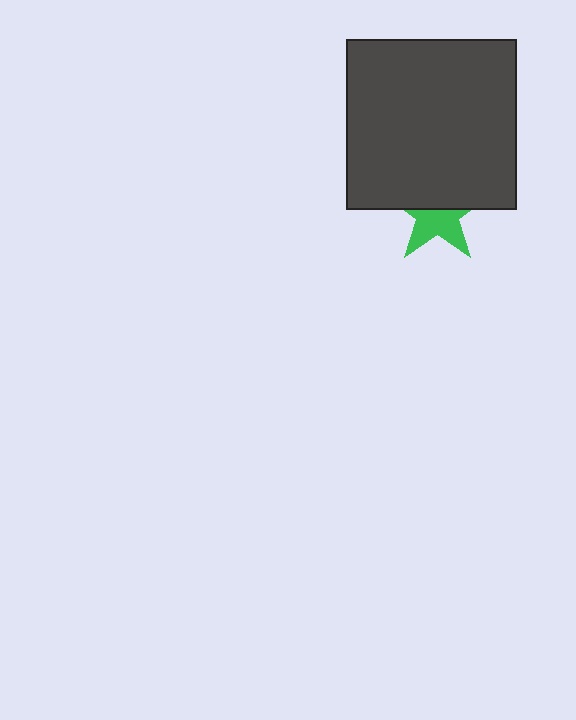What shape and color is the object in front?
The object in front is a dark gray square.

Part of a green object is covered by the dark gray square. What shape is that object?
It is a star.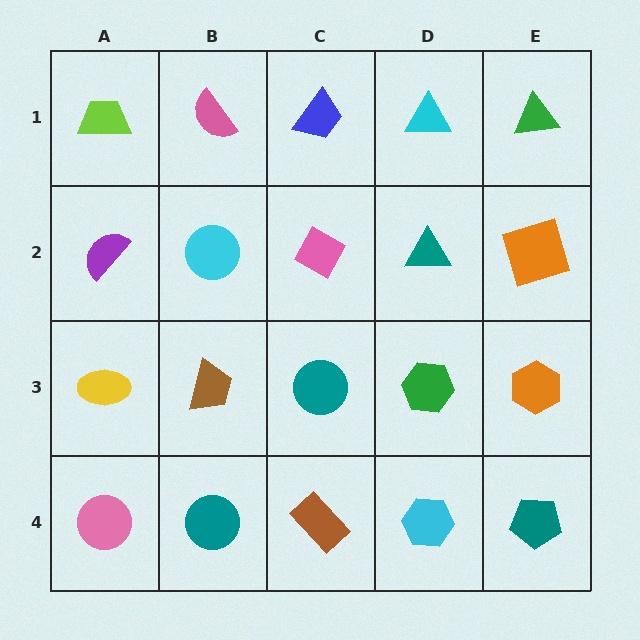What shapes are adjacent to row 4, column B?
A brown trapezoid (row 3, column B), a pink circle (row 4, column A), a brown rectangle (row 4, column C).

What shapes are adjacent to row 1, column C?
A pink diamond (row 2, column C), a pink semicircle (row 1, column B), a cyan triangle (row 1, column D).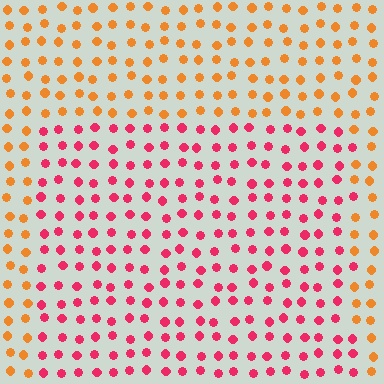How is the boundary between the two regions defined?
The boundary is defined purely by a slight shift in hue (about 47 degrees). Spacing, size, and orientation are identical on both sides.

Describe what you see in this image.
The image is filled with small orange elements in a uniform arrangement. A rectangle-shaped region is visible where the elements are tinted to a slightly different hue, forming a subtle color boundary.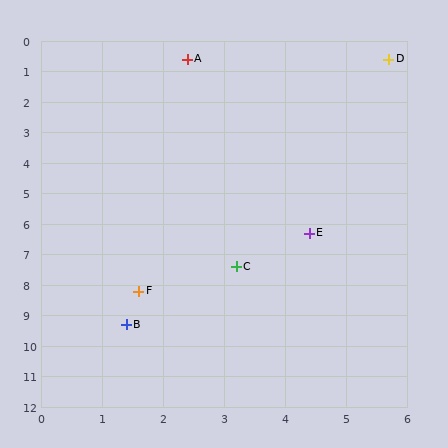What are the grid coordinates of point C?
Point C is at approximately (3.2, 7.4).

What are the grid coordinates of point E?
Point E is at approximately (4.4, 6.3).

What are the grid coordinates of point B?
Point B is at approximately (1.4, 9.3).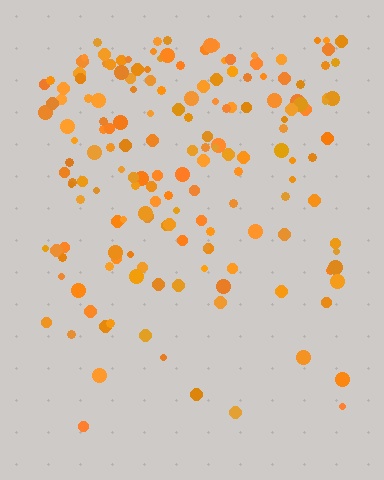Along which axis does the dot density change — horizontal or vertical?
Vertical.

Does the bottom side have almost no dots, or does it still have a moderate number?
Still a moderate number, just noticeably fewer than the top.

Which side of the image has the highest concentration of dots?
The top.